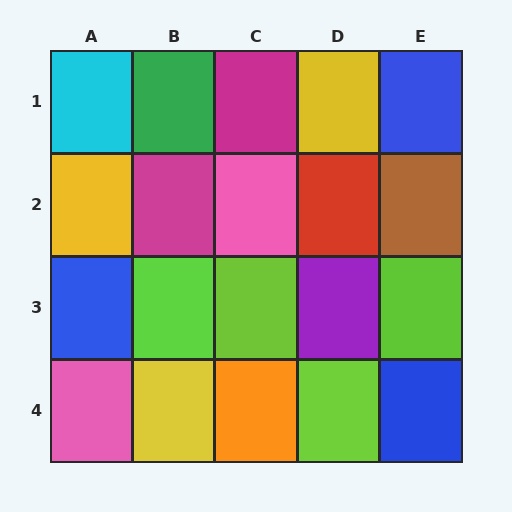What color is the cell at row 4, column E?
Blue.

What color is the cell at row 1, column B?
Green.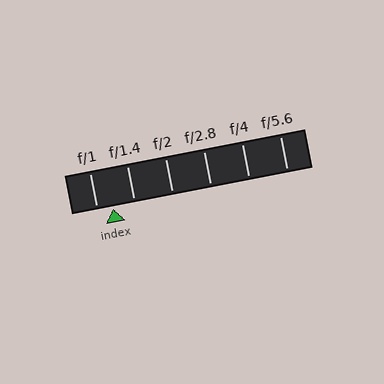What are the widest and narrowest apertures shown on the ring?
The widest aperture shown is f/1 and the narrowest is f/5.6.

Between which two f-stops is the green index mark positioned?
The index mark is between f/1 and f/1.4.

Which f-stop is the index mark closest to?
The index mark is closest to f/1.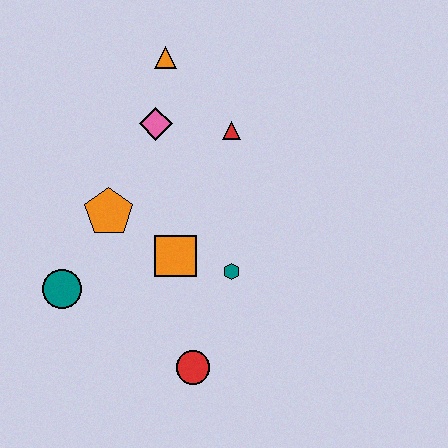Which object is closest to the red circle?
The teal hexagon is closest to the red circle.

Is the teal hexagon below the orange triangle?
Yes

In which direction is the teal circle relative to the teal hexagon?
The teal circle is to the left of the teal hexagon.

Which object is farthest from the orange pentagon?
The red circle is farthest from the orange pentagon.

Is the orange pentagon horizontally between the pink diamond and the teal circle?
Yes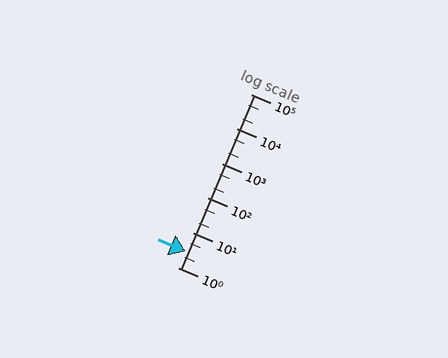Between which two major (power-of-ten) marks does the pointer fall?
The pointer is between 1 and 10.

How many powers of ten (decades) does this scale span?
The scale spans 5 decades, from 1 to 100000.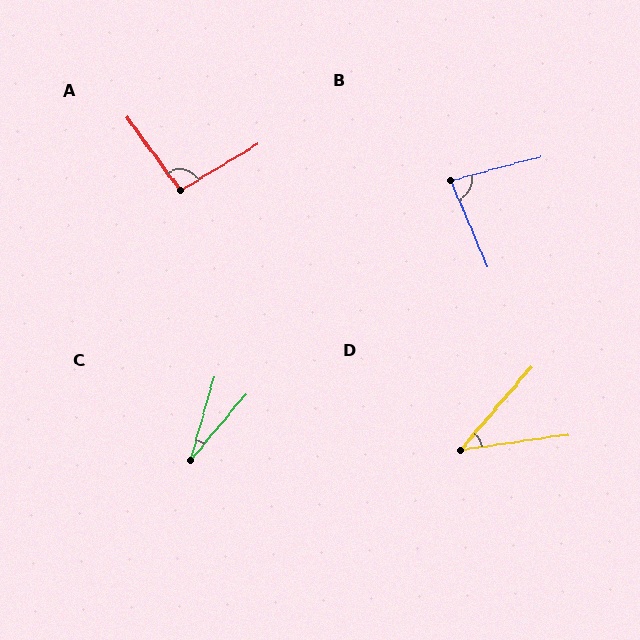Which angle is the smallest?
C, at approximately 24 degrees.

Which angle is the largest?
A, at approximately 95 degrees.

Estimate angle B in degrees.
Approximately 82 degrees.